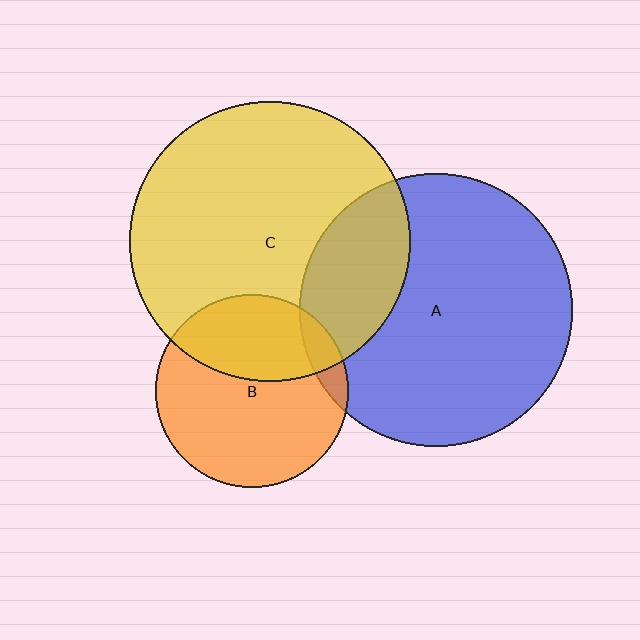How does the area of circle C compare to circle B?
Approximately 2.1 times.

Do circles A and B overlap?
Yes.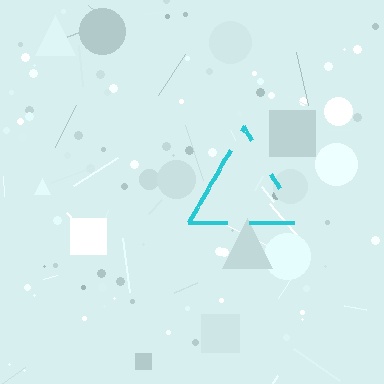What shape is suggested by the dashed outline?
The dashed outline suggests a triangle.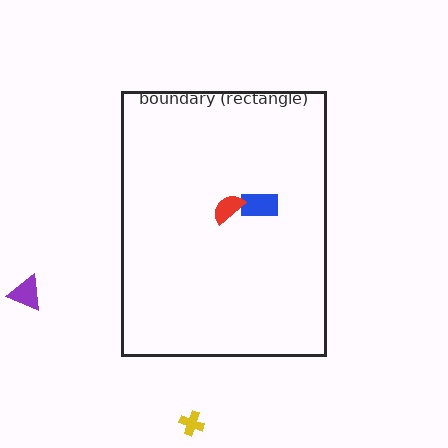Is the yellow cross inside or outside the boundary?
Outside.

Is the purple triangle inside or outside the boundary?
Outside.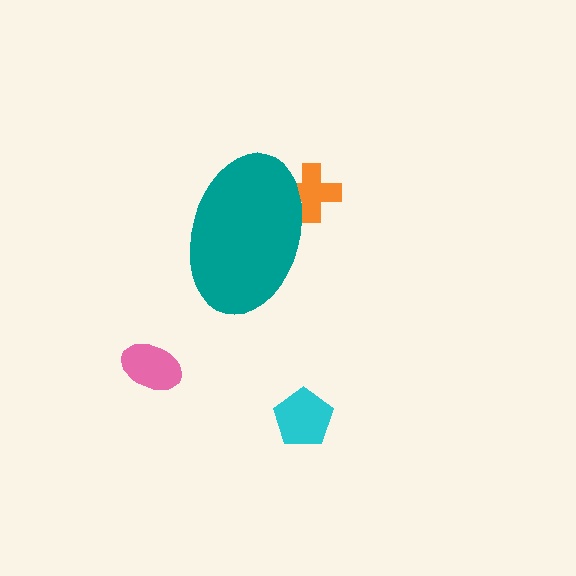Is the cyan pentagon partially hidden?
No, the cyan pentagon is fully visible.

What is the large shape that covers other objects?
A teal ellipse.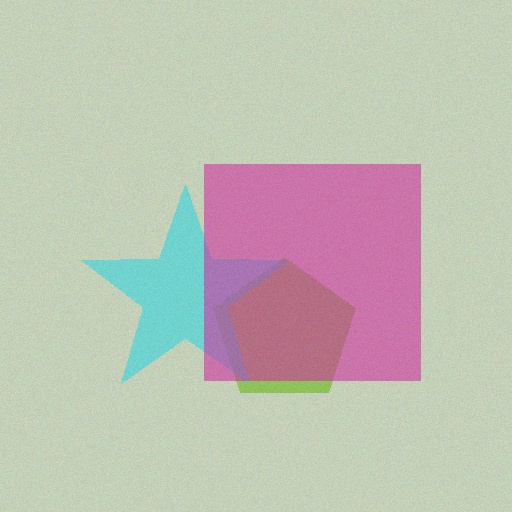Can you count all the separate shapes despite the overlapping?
Yes, there are 3 separate shapes.